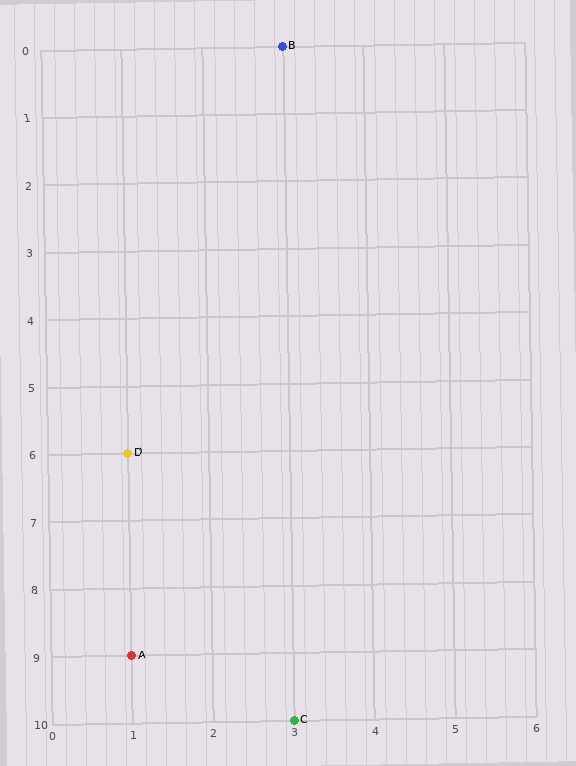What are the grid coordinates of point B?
Point B is at grid coordinates (3, 0).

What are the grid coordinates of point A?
Point A is at grid coordinates (1, 9).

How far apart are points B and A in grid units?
Points B and A are 2 columns and 9 rows apart (about 9.2 grid units diagonally).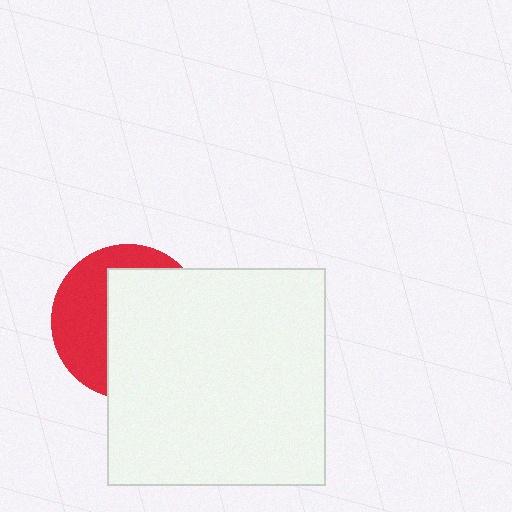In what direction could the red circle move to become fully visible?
The red circle could move left. That would shift it out from behind the white square entirely.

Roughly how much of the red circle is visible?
A small part of it is visible (roughly 41%).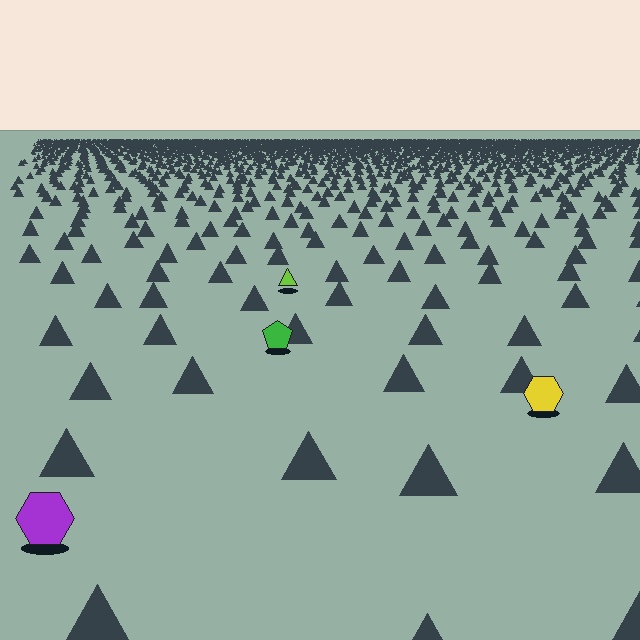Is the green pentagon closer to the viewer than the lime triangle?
Yes. The green pentagon is closer — you can tell from the texture gradient: the ground texture is coarser near it.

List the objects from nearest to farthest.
From nearest to farthest: the purple hexagon, the yellow hexagon, the green pentagon, the lime triangle.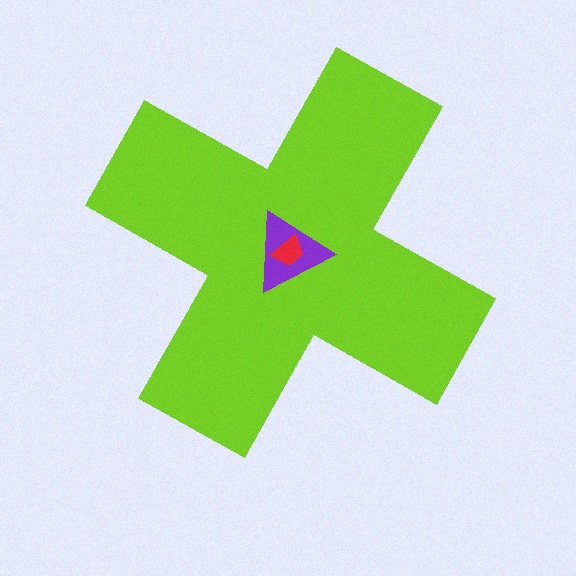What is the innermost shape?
The red trapezoid.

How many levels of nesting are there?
3.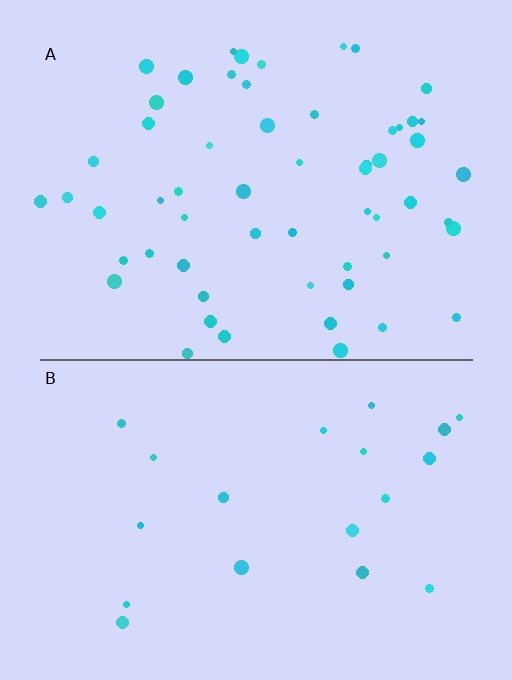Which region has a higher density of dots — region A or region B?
A (the top).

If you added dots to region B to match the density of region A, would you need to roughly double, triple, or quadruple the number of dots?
Approximately triple.